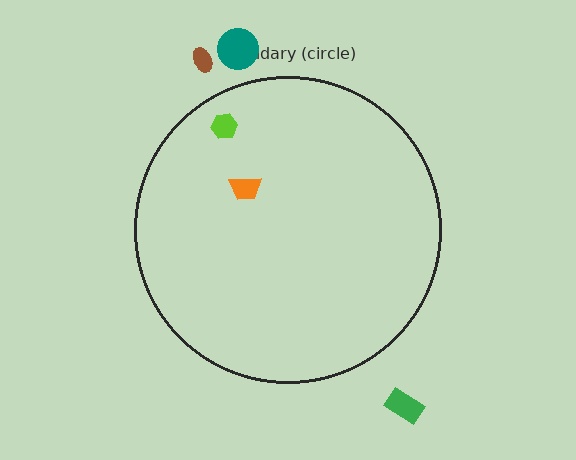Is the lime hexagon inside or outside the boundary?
Inside.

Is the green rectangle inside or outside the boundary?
Outside.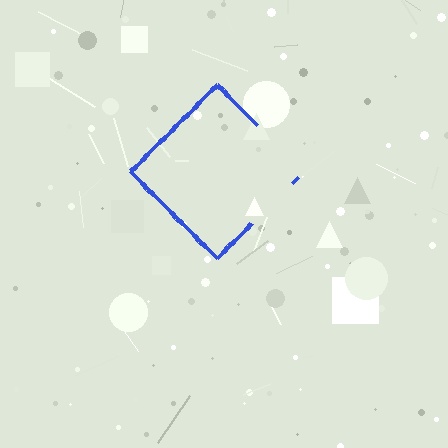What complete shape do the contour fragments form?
The contour fragments form a diamond.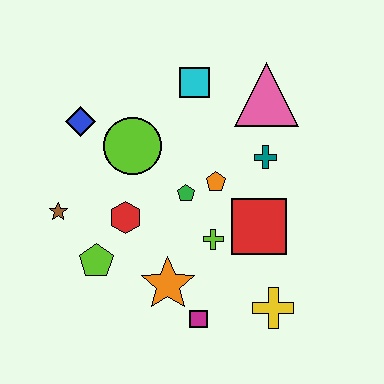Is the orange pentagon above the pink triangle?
No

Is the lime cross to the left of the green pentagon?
No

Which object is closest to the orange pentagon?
The green pentagon is closest to the orange pentagon.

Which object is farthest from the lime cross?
The blue diamond is farthest from the lime cross.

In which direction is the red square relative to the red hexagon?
The red square is to the right of the red hexagon.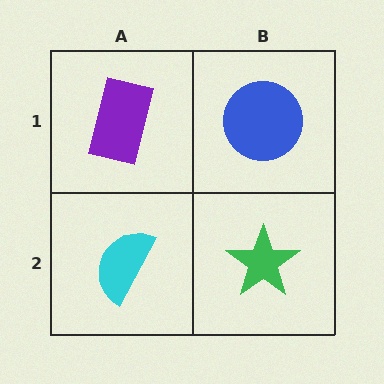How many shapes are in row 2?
2 shapes.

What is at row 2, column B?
A green star.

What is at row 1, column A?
A purple rectangle.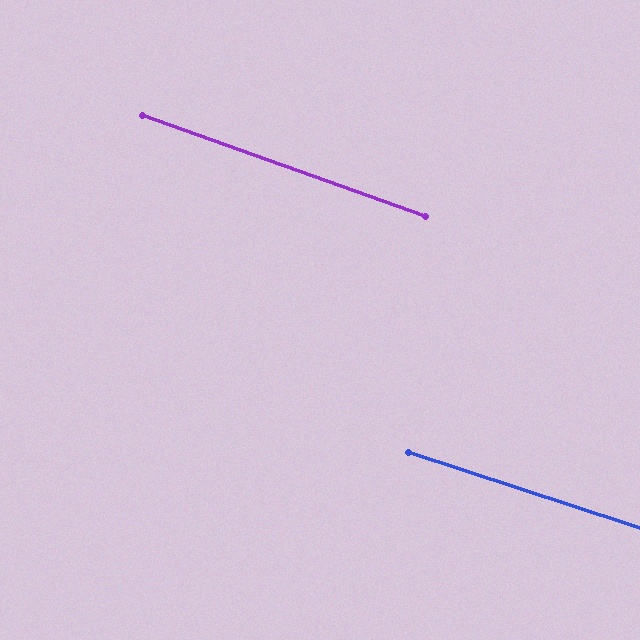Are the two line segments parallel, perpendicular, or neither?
Parallel — their directions differ by only 1.6°.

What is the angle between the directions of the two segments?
Approximately 2 degrees.